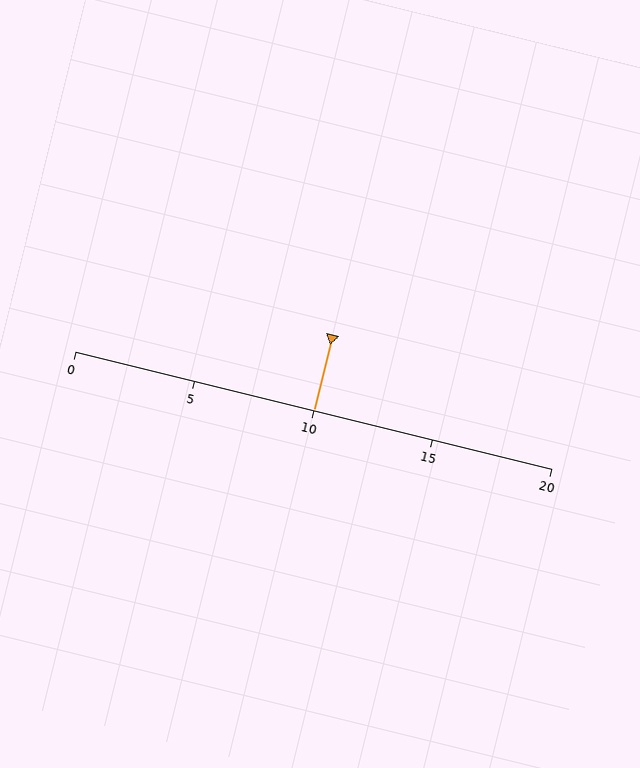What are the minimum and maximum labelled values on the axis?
The axis runs from 0 to 20.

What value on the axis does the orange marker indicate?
The marker indicates approximately 10.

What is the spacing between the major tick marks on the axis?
The major ticks are spaced 5 apart.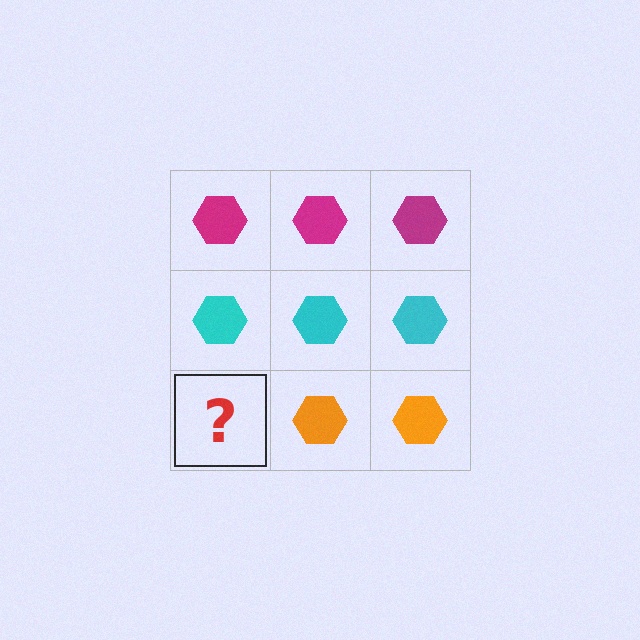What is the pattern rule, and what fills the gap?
The rule is that each row has a consistent color. The gap should be filled with an orange hexagon.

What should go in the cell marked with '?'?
The missing cell should contain an orange hexagon.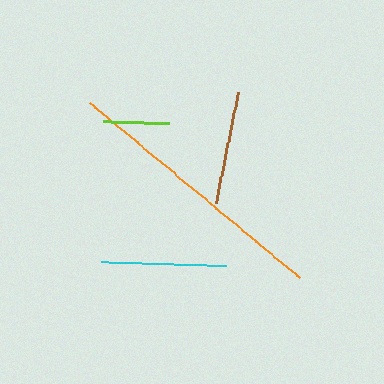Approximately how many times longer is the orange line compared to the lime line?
The orange line is approximately 4.1 times the length of the lime line.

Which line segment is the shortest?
The lime line is the shortest at approximately 67 pixels.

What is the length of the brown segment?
The brown segment is approximately 113 pixels long.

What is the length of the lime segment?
The lime segment is approximately 67 pixels long.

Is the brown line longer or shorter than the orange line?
The orange line is longer than the brown line.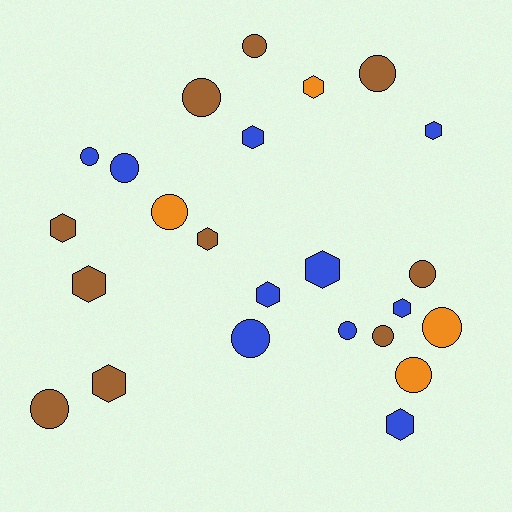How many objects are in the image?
There are 24 objects.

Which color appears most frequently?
Brown, with 10 objects.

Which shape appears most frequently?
Circle, with 13 objects.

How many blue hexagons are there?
There are 6 blue hexagons.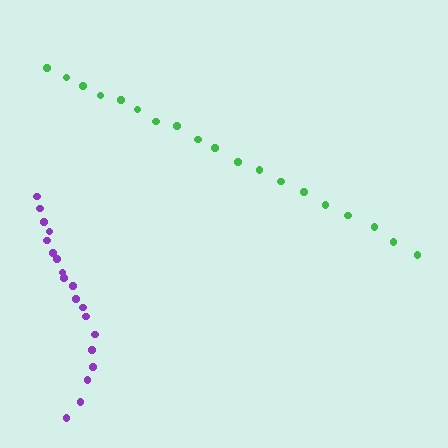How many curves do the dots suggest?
There are 2 distinct paths.